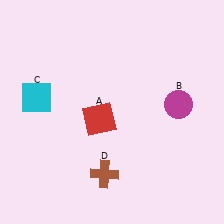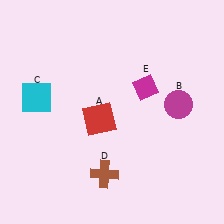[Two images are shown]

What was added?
A magenta diamond (E) was added in Image 2.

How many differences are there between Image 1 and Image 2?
There is 1 difference between the two images.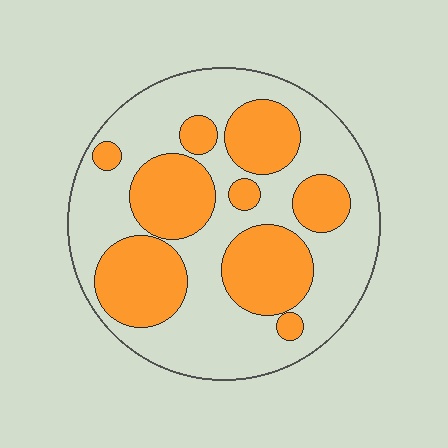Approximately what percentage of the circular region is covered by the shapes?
Approximately 40%.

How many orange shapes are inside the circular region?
9.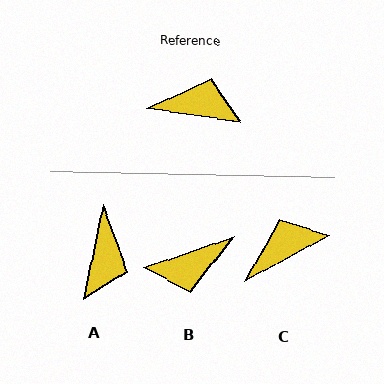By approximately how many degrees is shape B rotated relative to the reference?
Approximately 153 degrees clockwise.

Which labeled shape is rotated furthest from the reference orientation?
B, about 153 degrees away.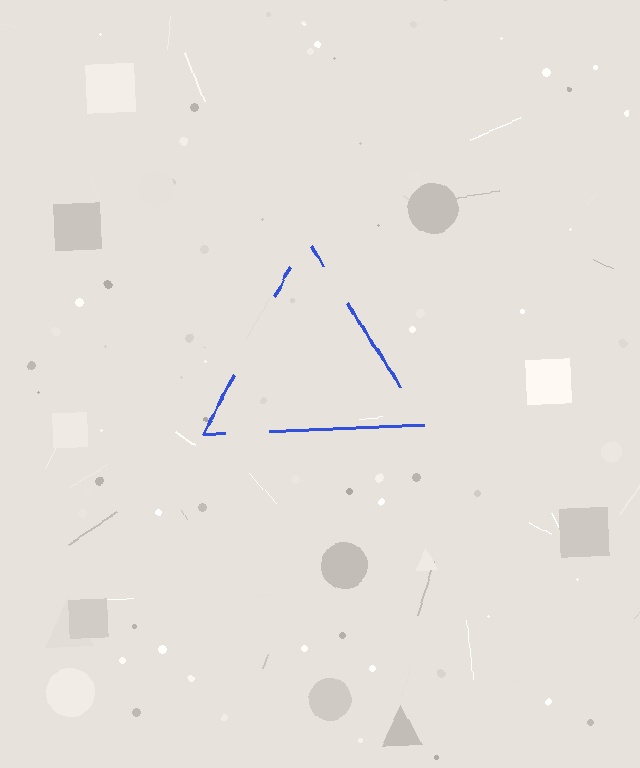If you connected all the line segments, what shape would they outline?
They would outline a triangle.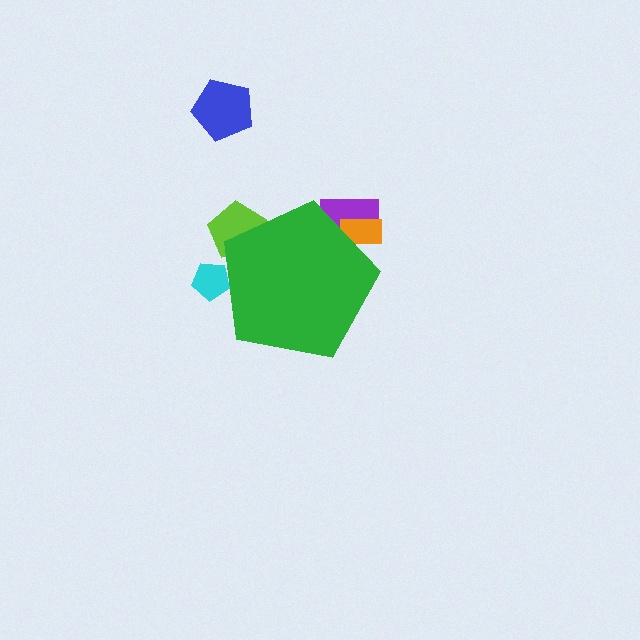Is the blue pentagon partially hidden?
No, the blue pentagon is fully visible.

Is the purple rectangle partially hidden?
Yes, the purple rectangle is partially hidden behind the green pentagon.